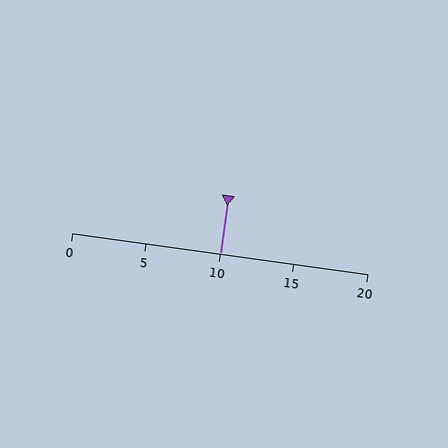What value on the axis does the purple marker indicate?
The marker indicates approximately 10.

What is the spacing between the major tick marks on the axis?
The major ticks are spaced 5 apart.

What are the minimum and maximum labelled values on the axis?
The axis runs from 0 to 20.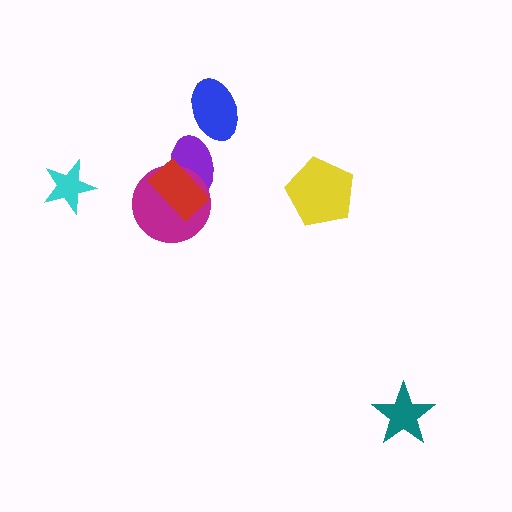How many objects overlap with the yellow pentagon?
0 objects overlap with the yellow pentagon.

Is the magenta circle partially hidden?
Yes, it is partially covered by another shape.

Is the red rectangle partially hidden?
No, no other shape covers it.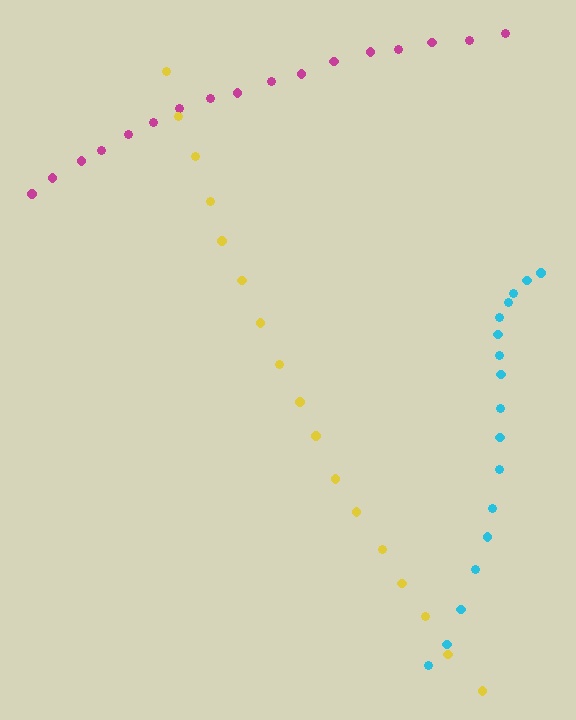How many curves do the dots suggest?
There are 3 distinct paths.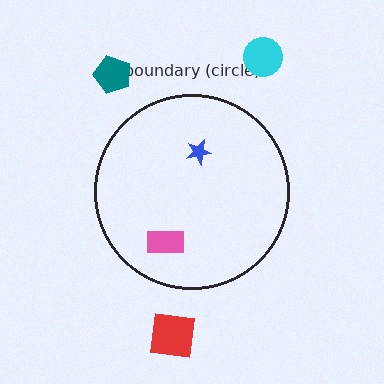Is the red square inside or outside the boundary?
Outside.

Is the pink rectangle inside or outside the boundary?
Inside.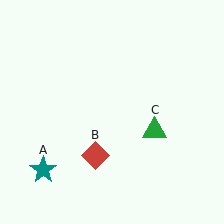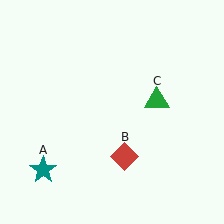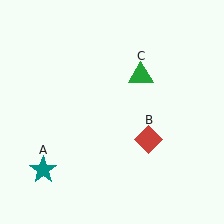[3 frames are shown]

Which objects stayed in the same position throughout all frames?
Teal star (object A) remained stationary.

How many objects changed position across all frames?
2 objects changed position: red diamond (object B), green triangle (object C).